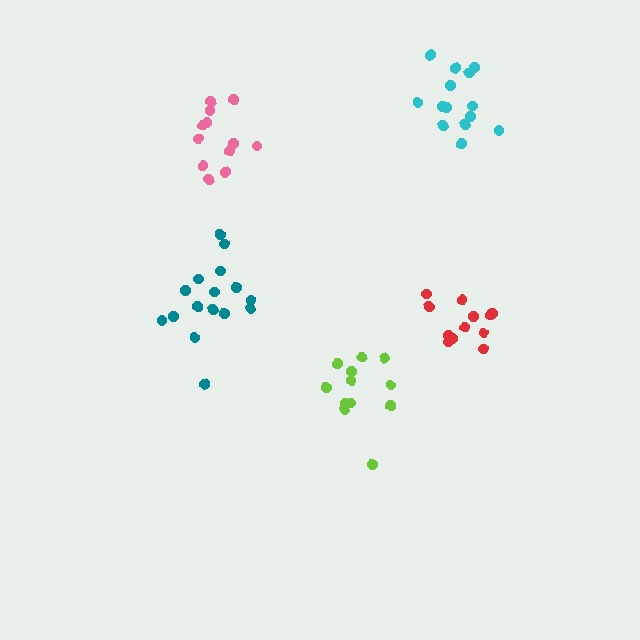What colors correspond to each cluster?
The clusters are colored: cyan, teal, lime, pink, red.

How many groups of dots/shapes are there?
There are 5 groups.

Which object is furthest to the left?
The teal cluster is leftmost.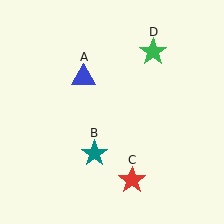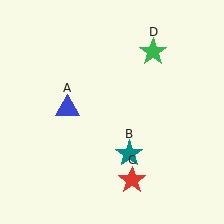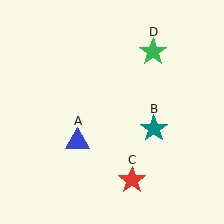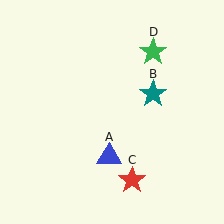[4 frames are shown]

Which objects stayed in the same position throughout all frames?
Red star (object C) and green star (object D) remained stationary.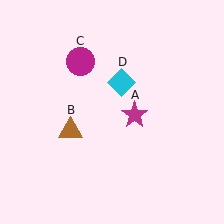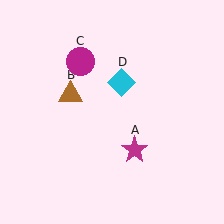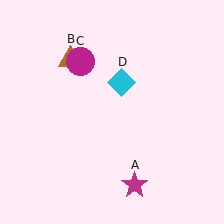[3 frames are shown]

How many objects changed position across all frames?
2 objects changed position: magenta star (object A), brown triangle (object B).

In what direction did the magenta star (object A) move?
The magenta star (object A) moved down.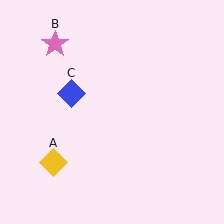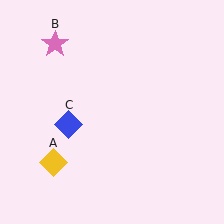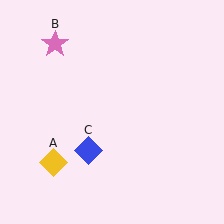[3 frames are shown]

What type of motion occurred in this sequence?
The blue diamond (object C) rotated counterclockwise around the center of the scene.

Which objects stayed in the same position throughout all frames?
Yellow diamond (object A) and pink star (object B) remained stationary.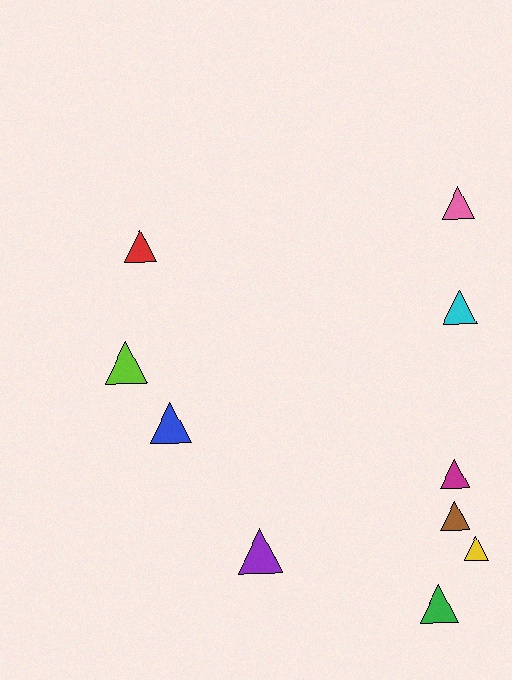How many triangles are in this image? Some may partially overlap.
There are 10 triangles.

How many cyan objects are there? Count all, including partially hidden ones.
There is 1 cyan object.